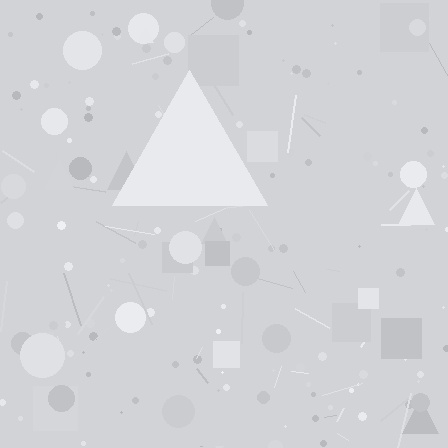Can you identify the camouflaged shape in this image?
The camouflaged shape is a triangle.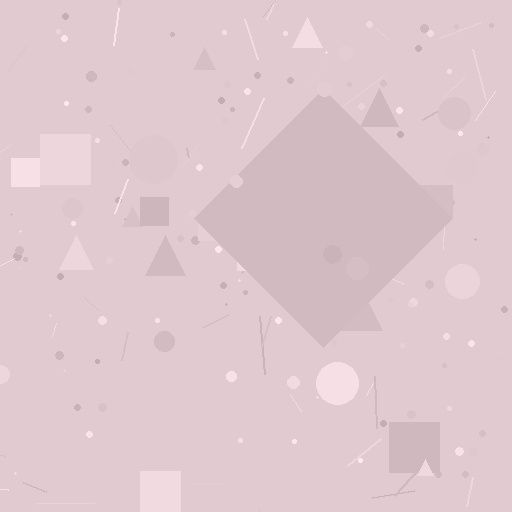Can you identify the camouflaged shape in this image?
The camouflaged shape is a diamond.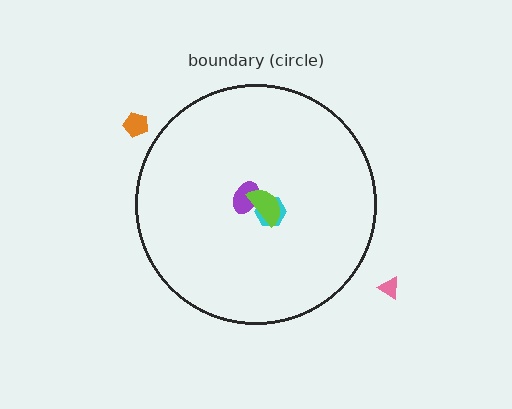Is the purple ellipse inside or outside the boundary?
Inside.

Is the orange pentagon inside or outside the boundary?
Outside.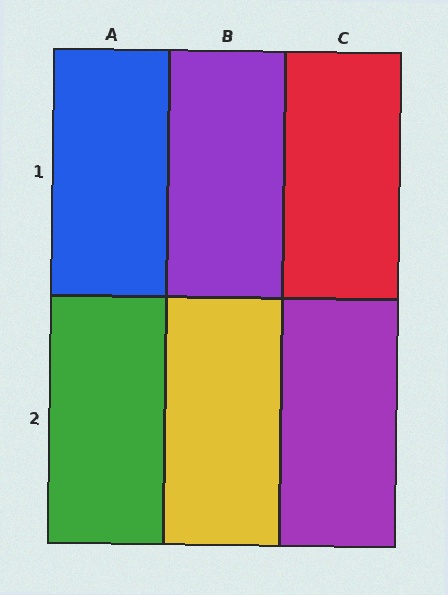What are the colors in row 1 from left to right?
Blue, purple, red.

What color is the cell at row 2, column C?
Purple.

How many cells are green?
1 cell is green.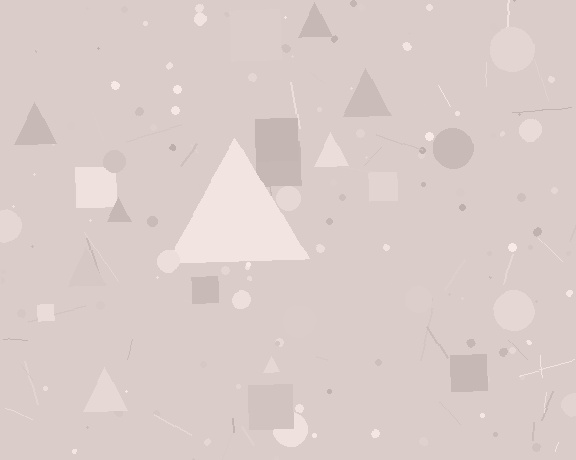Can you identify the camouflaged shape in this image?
The camouflaged shape is a triangle.